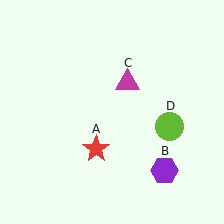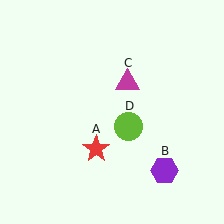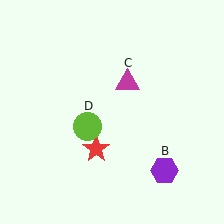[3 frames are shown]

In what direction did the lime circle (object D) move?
The lime circle (object D) moved left.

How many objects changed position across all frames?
1 object changed position: lime circle (object D).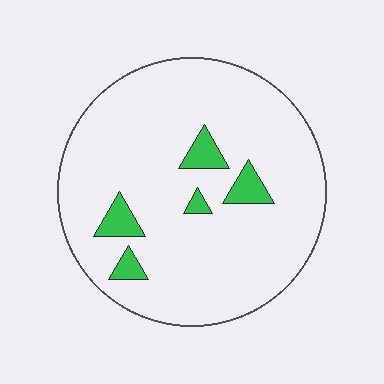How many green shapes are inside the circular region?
5.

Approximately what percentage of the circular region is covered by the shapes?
Approximately 10%.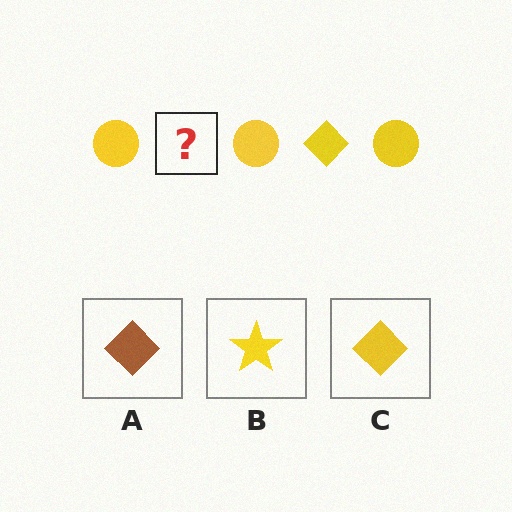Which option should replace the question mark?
Option C.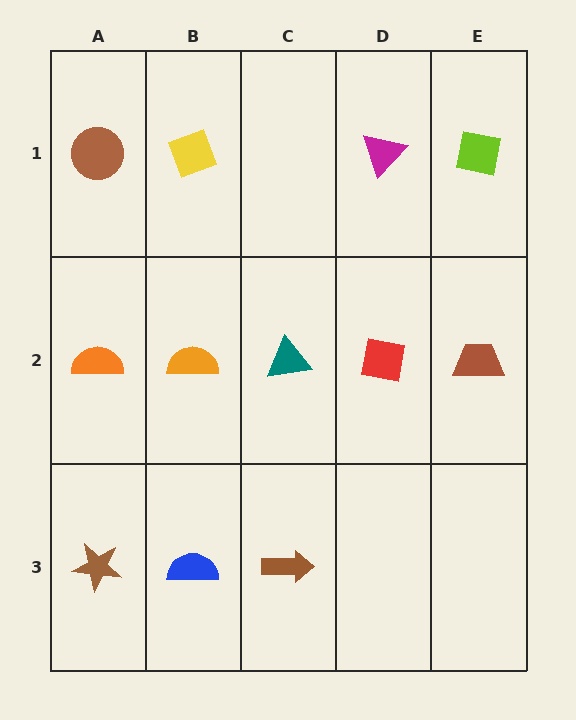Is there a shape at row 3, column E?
No, that cell is empty.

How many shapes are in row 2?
5 shapes.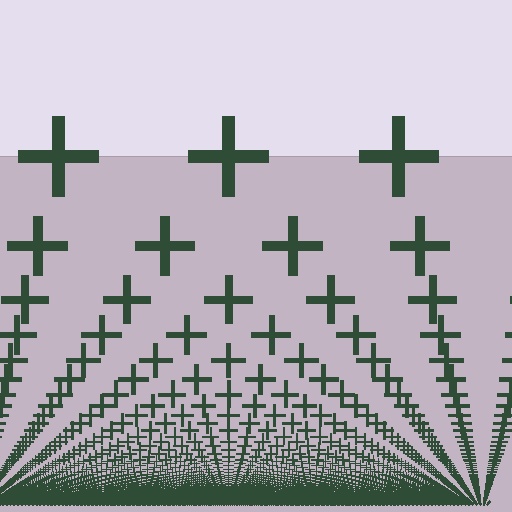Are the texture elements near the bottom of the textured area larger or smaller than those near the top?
Smaller. The gradient is inverted — elements near the bottom are smaller and denser.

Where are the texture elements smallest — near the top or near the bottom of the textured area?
Near the bottom.